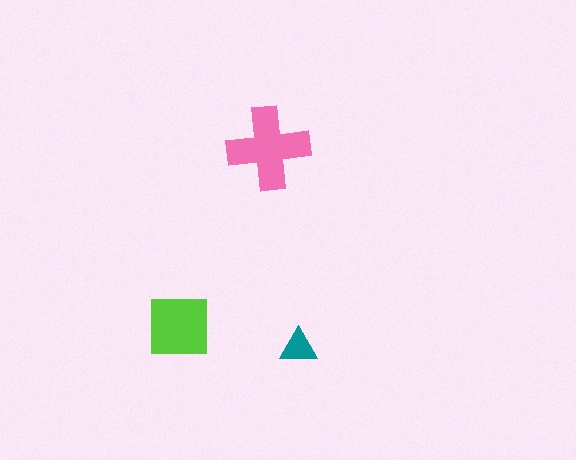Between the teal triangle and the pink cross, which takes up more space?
The pink cross.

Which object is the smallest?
The teal triangle.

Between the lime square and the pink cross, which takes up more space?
The pink cross.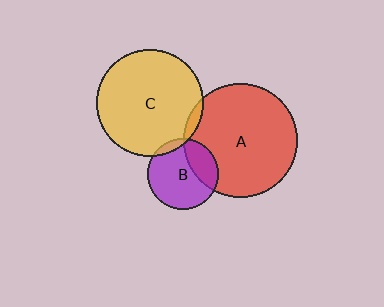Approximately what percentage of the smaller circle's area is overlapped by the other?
Approximately 10%.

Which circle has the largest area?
Circle A (red).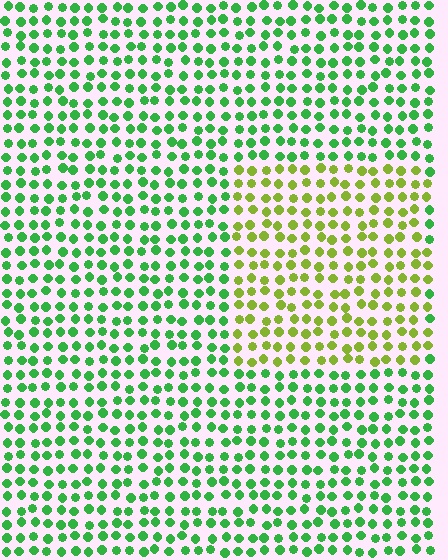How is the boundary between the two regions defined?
The boundary is defined purely by a slight shift in hue (about 46 degrees). Spacing, size, and orientation are identical on both sides.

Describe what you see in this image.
The image is filled with small green elements in a uniform arrangement. A rectangle-shaped region is visible where the elements are tinted to a slightly different hue, forming a subtle color boundary.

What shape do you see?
I see a rectangle.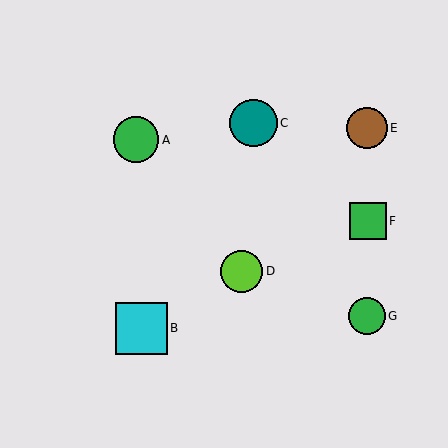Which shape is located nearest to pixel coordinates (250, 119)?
The teal circle (labeled C) at (253, 123) is nearest to that location.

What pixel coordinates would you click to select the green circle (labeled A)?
Click at (136, 140) to select the green circle A.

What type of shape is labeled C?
Shape C is a teal circle.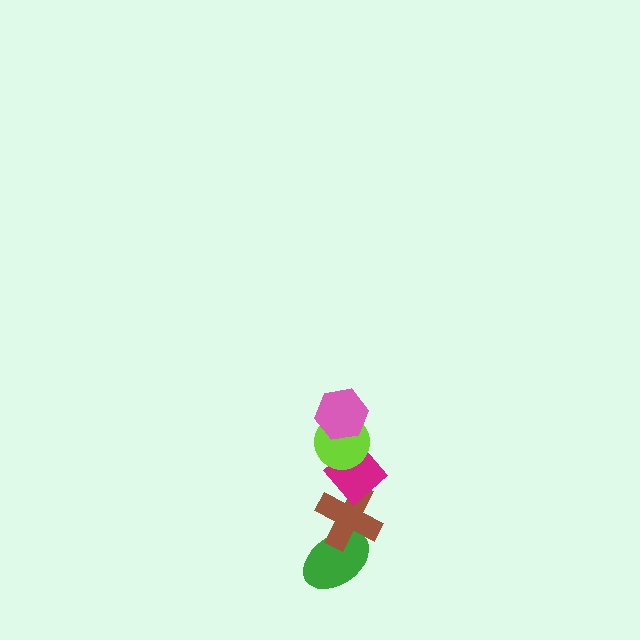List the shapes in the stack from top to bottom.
From top to bottom: the pink hexagon, the lime circle, the magenta diamond, the brown cross, the green ellipse.